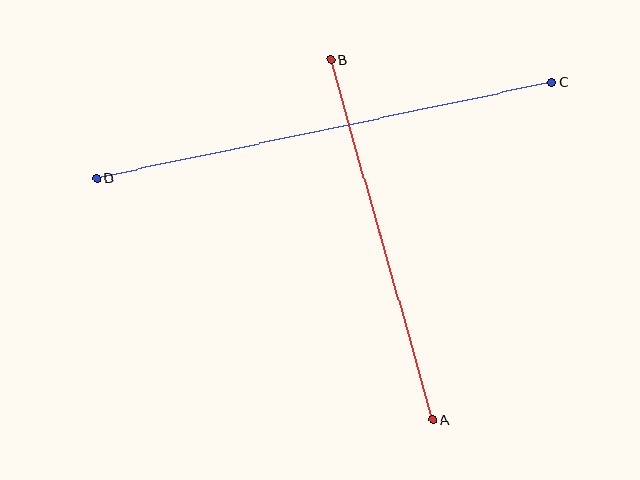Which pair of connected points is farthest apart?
Points C and D are farthest apart.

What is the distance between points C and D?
The distance is approximately 465 pixels.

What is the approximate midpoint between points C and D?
The midpoint is at approximately (324, 130) pixels.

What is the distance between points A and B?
The distance is approximately 374 pixels.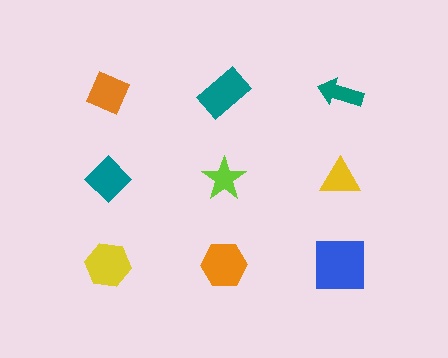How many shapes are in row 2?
3 shapes.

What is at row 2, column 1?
A teal diamond.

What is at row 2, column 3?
A yellow triangle.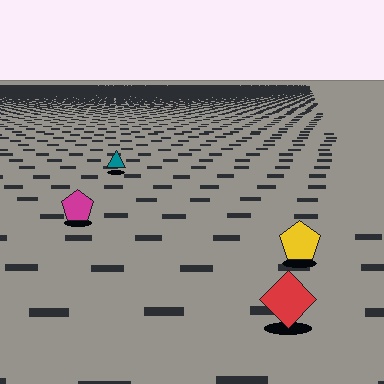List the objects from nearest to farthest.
From nearest to farthest: the red diamond, the yellow pentagon, the magenta pentagon, the teal triangle.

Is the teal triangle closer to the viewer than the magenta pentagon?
No. The magenta pentagon is closer — you can tell from the texture gradient: the ground texture is coarser near it.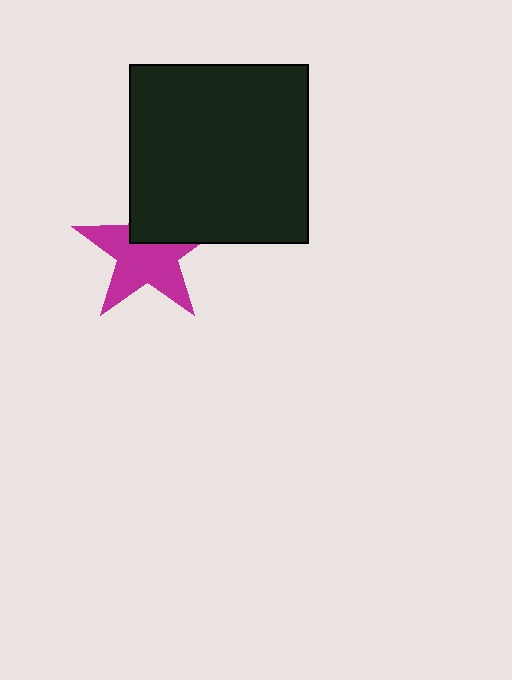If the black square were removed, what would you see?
You would see the complete magenta star.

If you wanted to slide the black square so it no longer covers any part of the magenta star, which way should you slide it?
Slide it up — that is the most direct way to separate the two shapes.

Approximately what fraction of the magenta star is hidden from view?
Roughly 34% of the magenta star is hidden behind the black square.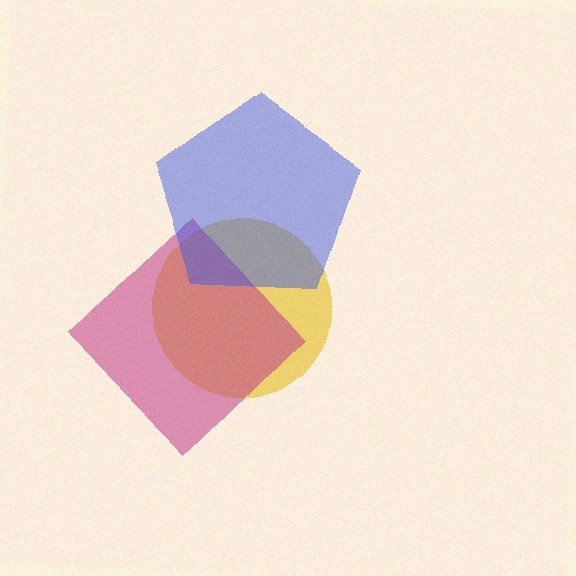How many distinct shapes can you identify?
There are 3 distinct shapes: a yellow circle, a magenta diamond, a blue pentagon.